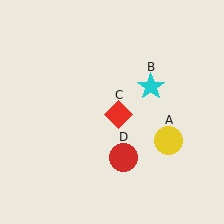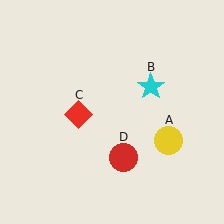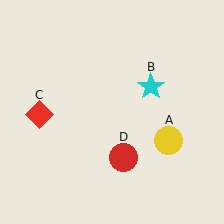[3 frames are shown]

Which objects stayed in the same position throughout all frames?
Yellow circle (object A) and cyan star (object B) and red circle (object D) remained stationary.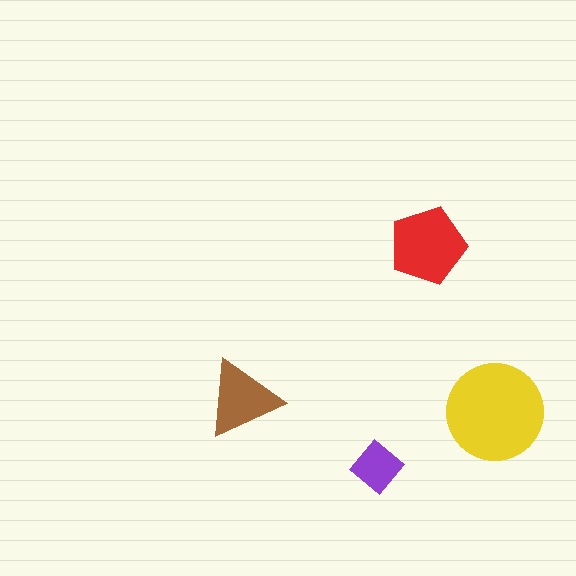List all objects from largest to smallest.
The yellow circle, the red pentagon, the brown triangle, the purple diamond.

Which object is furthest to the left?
The brown triangle is leftmost.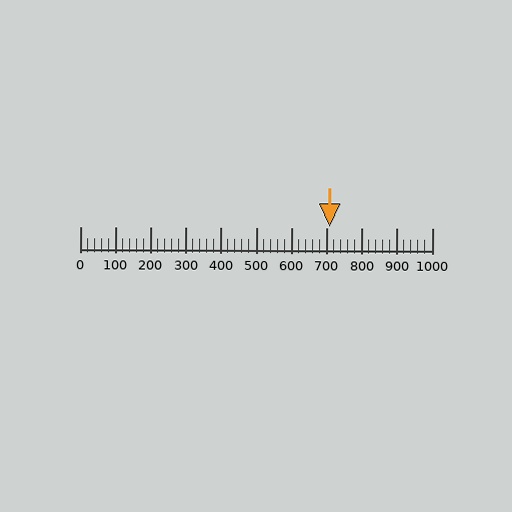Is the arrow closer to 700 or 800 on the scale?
The arrow is closer to 700.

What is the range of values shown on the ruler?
The ruler shows values from 0 to 1000.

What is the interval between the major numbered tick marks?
The major tick marks are spaced 100 units apart.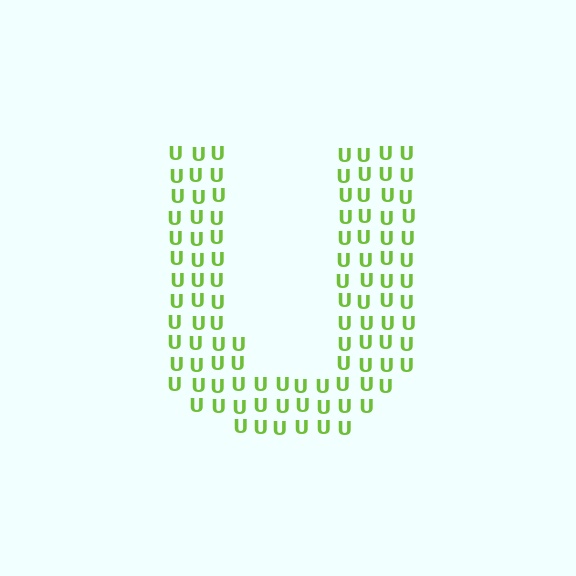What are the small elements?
The small elements are letter U's.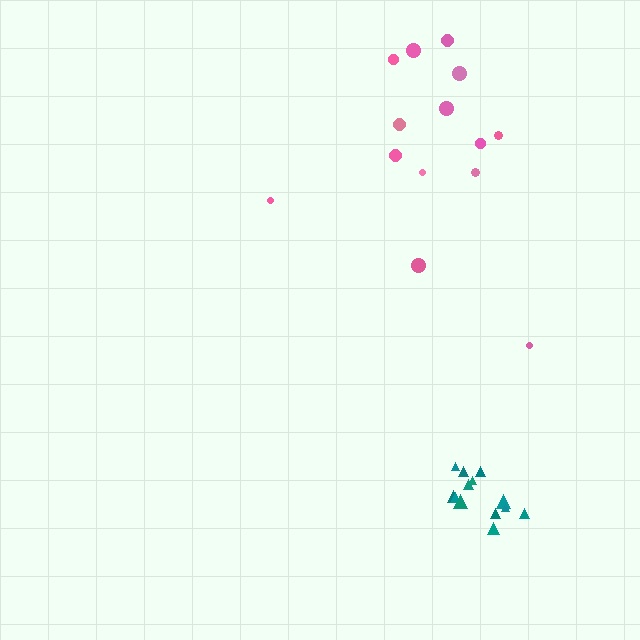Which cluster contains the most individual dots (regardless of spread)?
Pink (14).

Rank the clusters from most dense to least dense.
teal, pink.